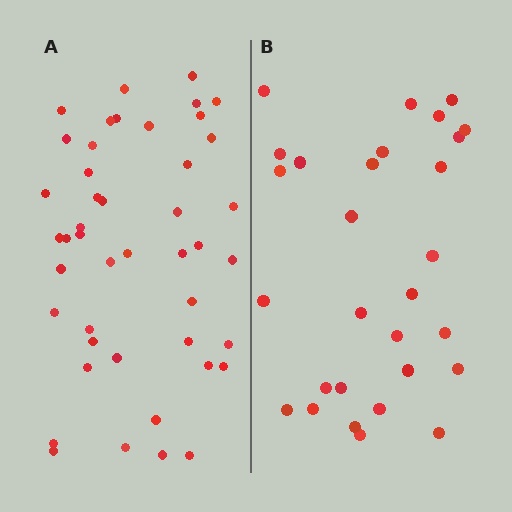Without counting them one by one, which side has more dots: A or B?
Region A (the left region) has more dots.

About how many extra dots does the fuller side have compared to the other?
Region A has approximately 15 more dots than region B.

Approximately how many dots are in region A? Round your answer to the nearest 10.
About 40 dots. (The exact count is 45, which rounds to 40.)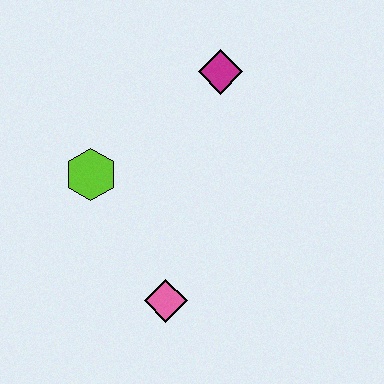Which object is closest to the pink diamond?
The lime hexagon is closest to the pink diamond.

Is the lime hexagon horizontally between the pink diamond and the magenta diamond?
No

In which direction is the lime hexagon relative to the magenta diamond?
The lime hexagon is to the left of the magenta diamond.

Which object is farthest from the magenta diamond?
The pink diamond is farthest from the magenta diamond.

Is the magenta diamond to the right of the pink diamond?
Yes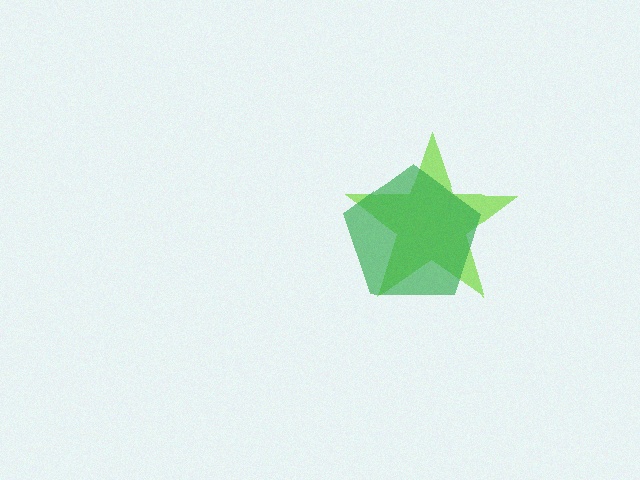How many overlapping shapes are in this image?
There are 2 overlapping shapes in the image.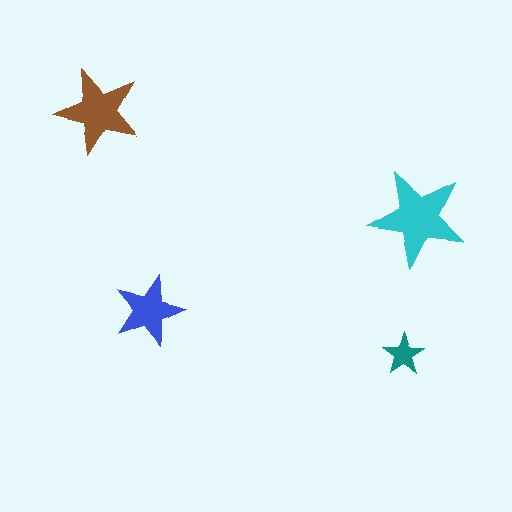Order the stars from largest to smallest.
the cyan one, the brown one, the blue one, the teal one.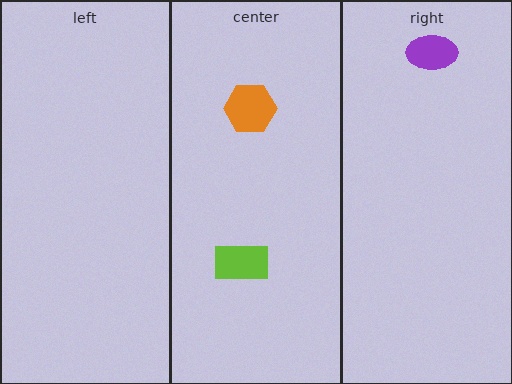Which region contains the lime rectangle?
The center region.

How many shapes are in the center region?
2.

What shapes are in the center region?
The lime rectangle, the orange hexagon.